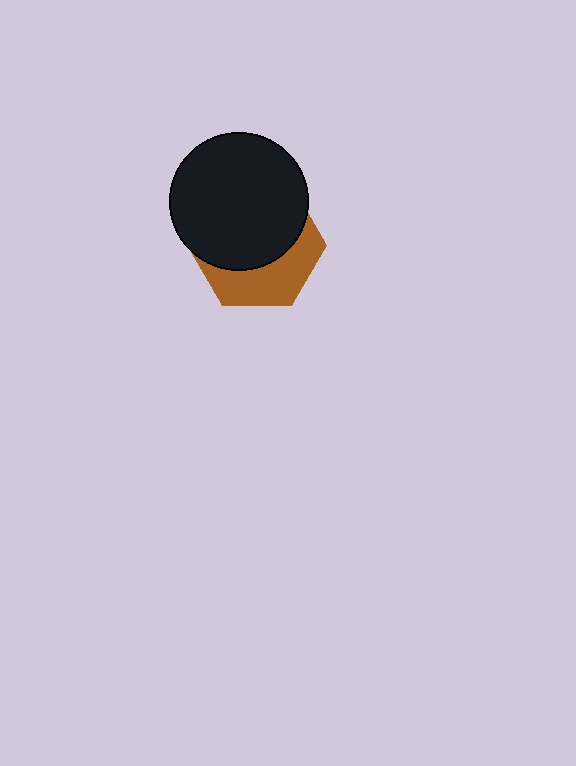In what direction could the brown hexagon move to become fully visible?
The brown hexagon could move down. That would shift it out from behind the black circle entirely.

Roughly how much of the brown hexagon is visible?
A small part of it is visible (roughly 38%).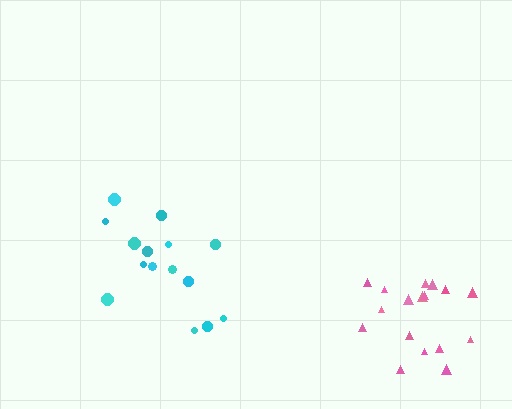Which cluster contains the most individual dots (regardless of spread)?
Pink (17).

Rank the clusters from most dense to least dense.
pink, cyan.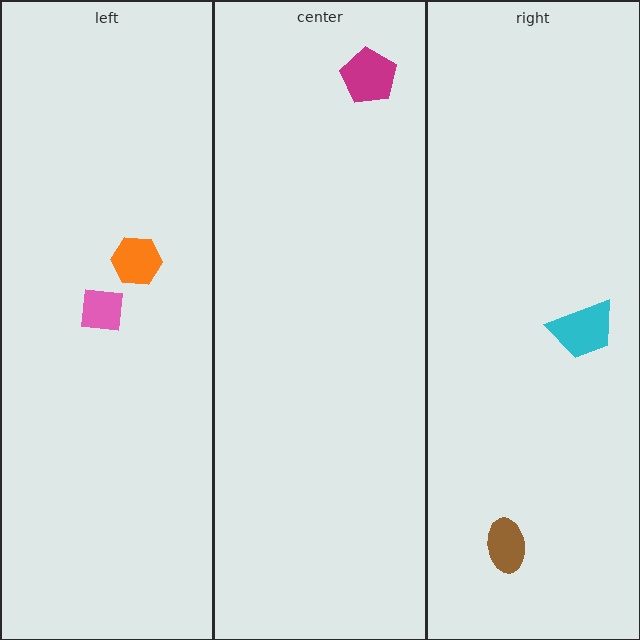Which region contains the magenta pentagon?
The center region.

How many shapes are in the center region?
1.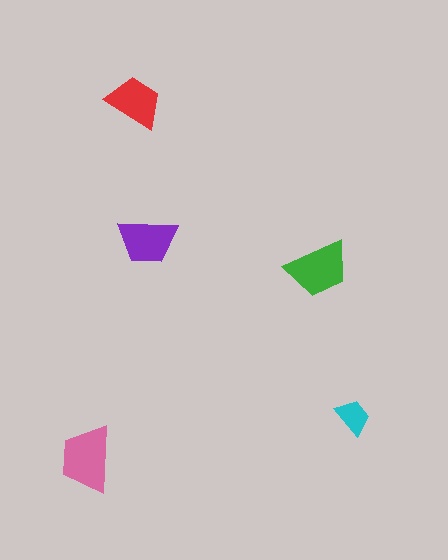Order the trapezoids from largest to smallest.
the pink one, the green one, the purple one, the red one, the cyan one.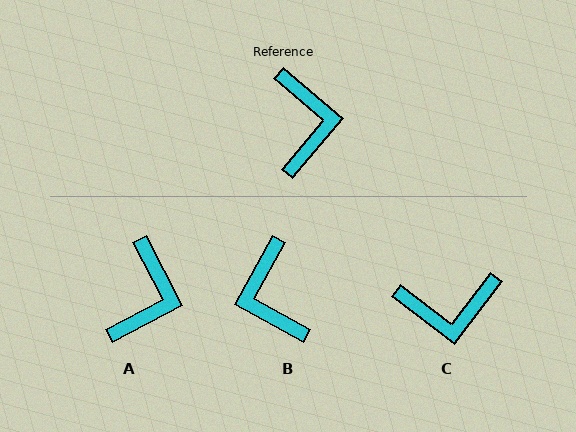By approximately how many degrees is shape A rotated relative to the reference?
Approximately 22 degrees clockwise.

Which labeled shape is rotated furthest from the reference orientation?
B, about 169 degrees away.